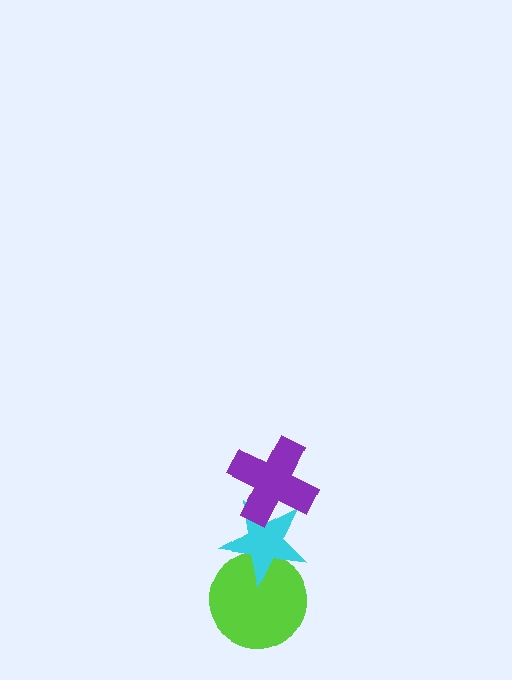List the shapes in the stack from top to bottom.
From top to bottom: the purple cross, the cyan star, the lime circle.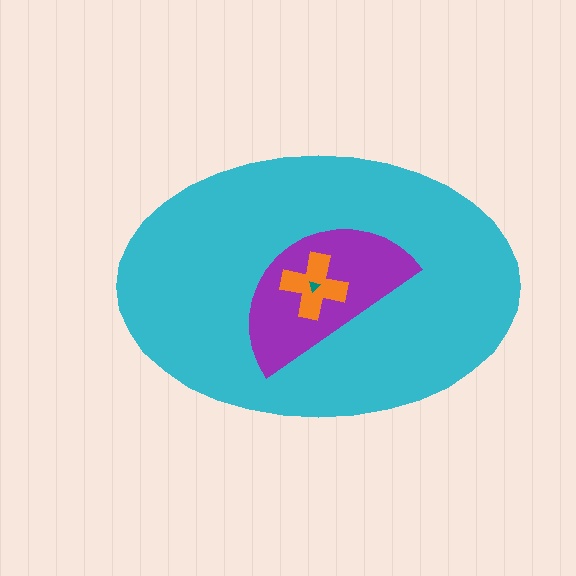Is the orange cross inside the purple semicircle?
Yes.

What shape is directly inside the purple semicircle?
The orange cross.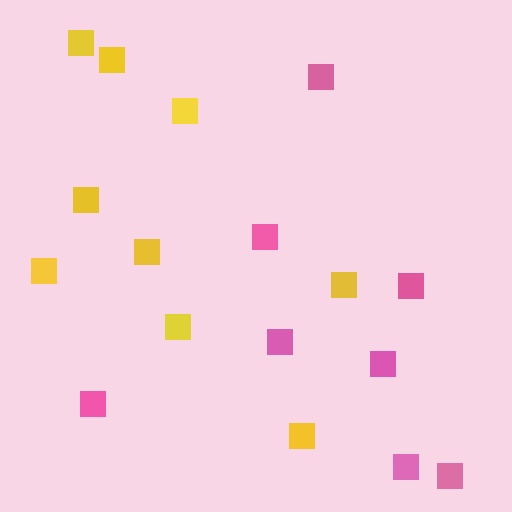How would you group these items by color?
There are 2 groups: one group of pink squares (8) and one group of yellow squares (9).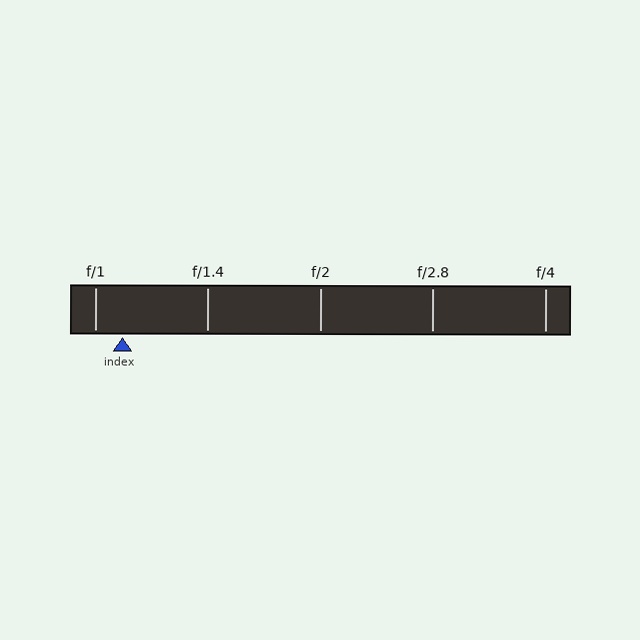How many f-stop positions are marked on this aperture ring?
There are 5 f-stop positions marked.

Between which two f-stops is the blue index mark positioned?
The index mark is between f/1 and f/1.4.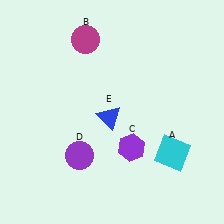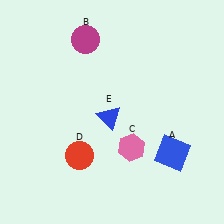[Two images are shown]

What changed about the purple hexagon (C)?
In Image 1, C is purple. In Image 2, it changed to pink.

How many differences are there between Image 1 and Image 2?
There are 3 differences between the two images.